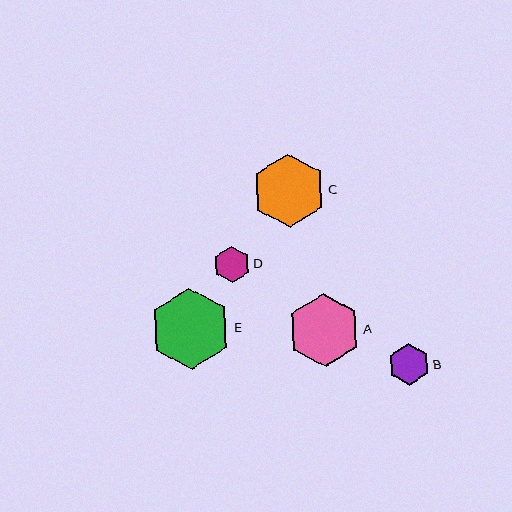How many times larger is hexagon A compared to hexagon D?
Hexagon A is approximately 2.0 times the size of hexagon D.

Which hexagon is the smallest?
Hexagon D is the smallest with a size of approximately 37 pixels.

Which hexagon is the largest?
Hexagon E is the largest with a size of approximately 81 pixels.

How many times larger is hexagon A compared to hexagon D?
Hexagon A is approximately 2.0 times the size of hexagon D.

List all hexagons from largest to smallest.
From largest to smallest: E, C, A, B, D.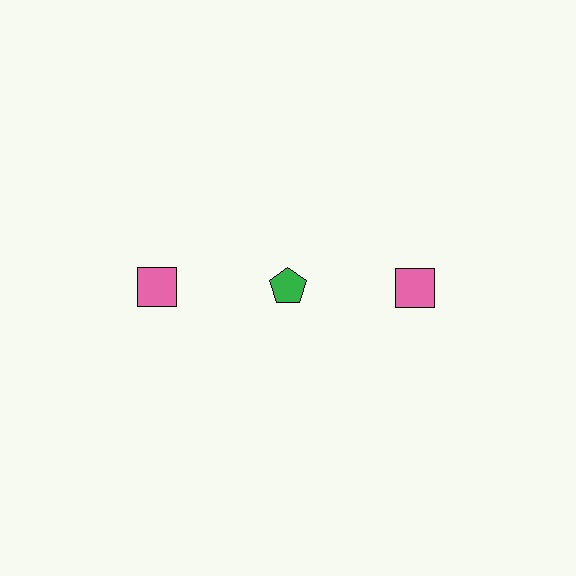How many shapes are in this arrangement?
There are 3 shapes arranged in a grid pattern.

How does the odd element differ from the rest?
It differs in both color (green instead of pink) and shape (pentagon instead of square).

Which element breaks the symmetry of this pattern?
The green pentagon in the top row, second from left column breaks the symmetry. All other shapes are pink squares.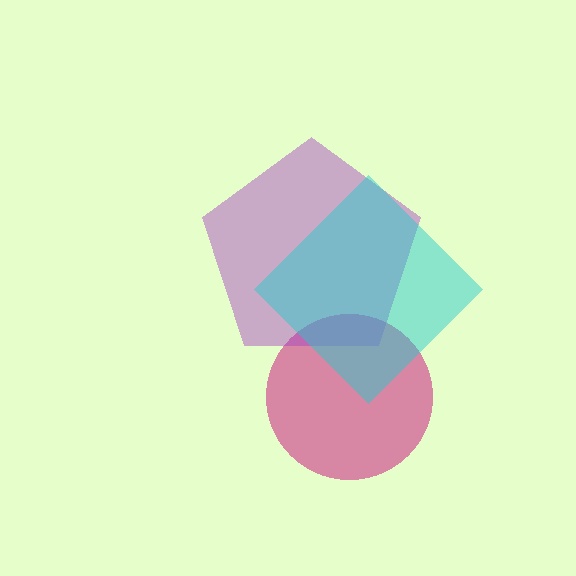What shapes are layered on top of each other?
The layered shapes are: a magenta circle, a purple pentagon, a cyan diamond.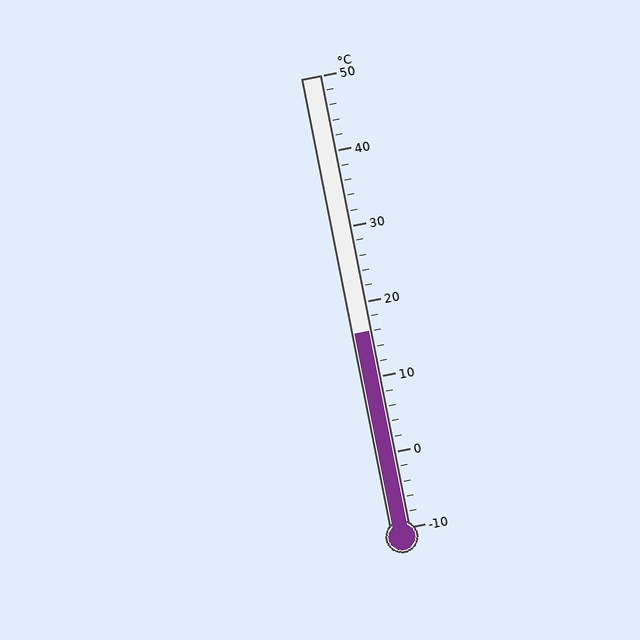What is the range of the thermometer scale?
The thermometer scale ranges from -10°C to 50°C.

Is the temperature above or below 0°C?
The temperature is above 0°C.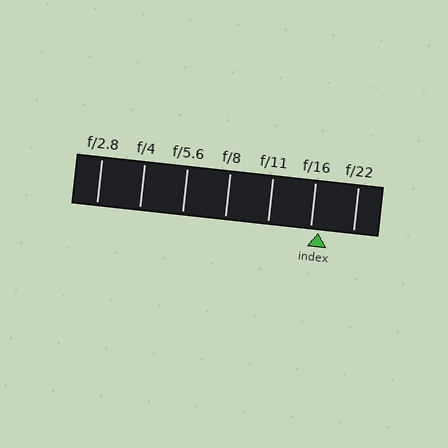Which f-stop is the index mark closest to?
The index mark is closest to f/16.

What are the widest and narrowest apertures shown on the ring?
The widest aperture shown is f/2.8 and the narrowest is f/22.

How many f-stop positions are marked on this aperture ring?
There are 7 f-stop positions marked.